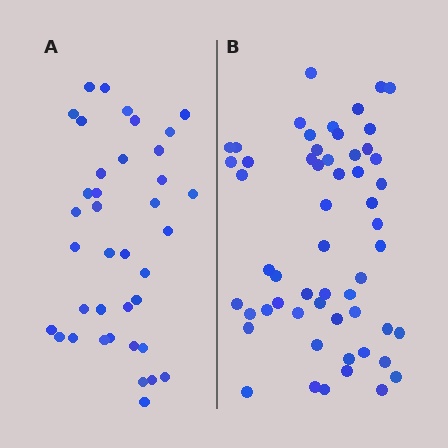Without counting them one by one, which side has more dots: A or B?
Region B (the right region) has more dots.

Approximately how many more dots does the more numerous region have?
Region B has approximately 20 more dots than region A.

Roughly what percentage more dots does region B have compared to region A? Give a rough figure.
About 45% more.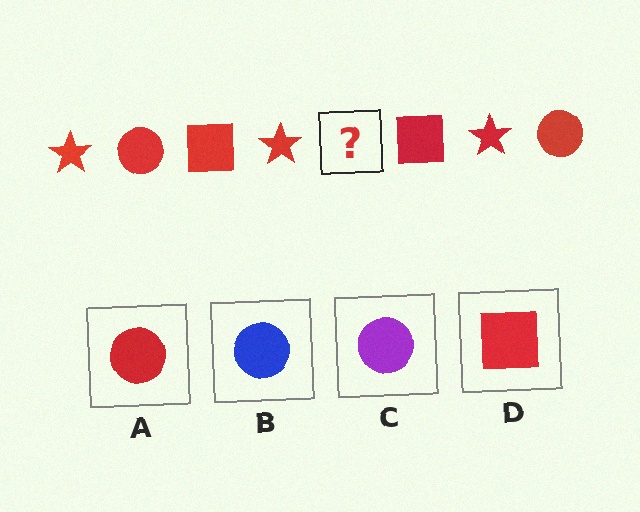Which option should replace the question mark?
Option A.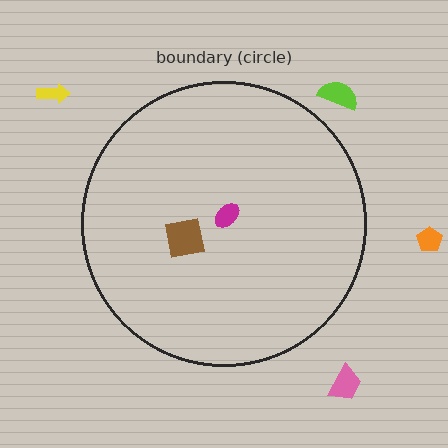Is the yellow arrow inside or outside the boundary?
Outside.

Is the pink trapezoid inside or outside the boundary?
Outside.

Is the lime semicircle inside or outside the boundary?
Outside.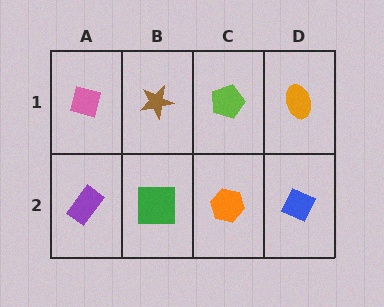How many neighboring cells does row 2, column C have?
3.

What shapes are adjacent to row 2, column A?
A pink diamond (row 1, column A), a green square (row 2, column B).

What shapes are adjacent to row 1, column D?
A blue diamond (row 2, column D), a lime pentagon (row 1, column C).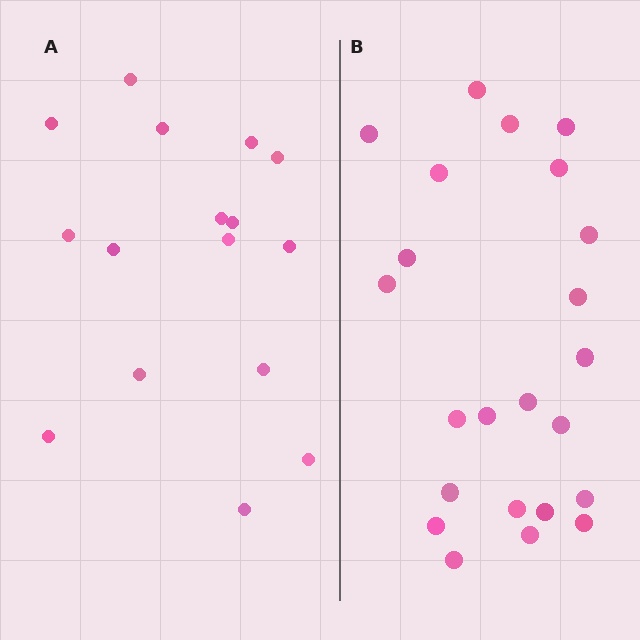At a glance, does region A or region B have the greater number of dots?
Region B (the right region) has more dots.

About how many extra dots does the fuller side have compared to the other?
Region B has roughly 8 or so more dots than region A.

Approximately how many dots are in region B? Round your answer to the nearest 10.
About 20 dots. (The exact count is 23, which rounds to 20.)